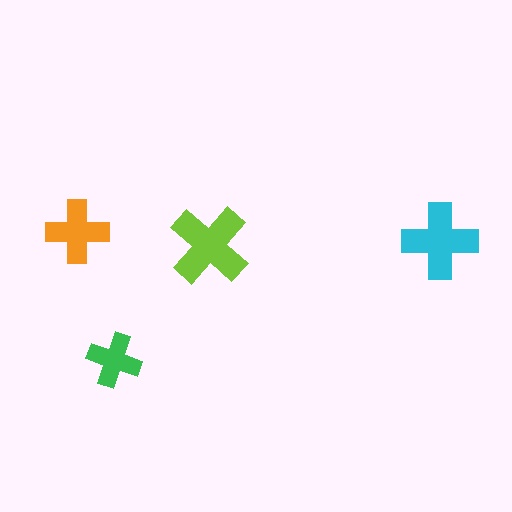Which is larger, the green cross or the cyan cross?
The cyan one.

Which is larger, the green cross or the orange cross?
The orange one.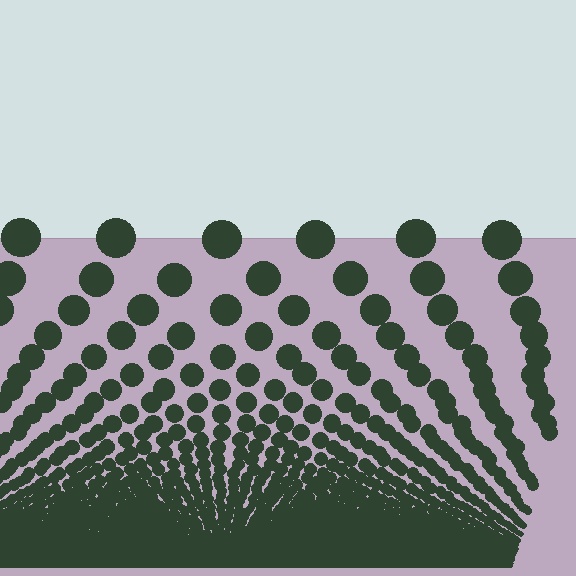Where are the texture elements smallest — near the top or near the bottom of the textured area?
Near the bottom.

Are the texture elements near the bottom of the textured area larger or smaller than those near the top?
Smaller. The gradient is inverted — elements near the bottom are smaller and denser.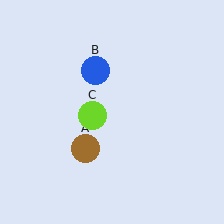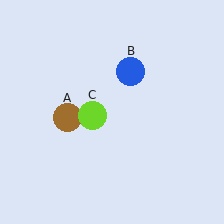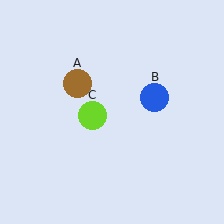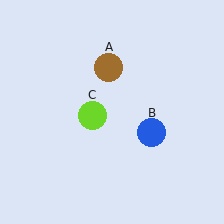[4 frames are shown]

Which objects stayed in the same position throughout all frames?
Lime circle (object C) remained stationary.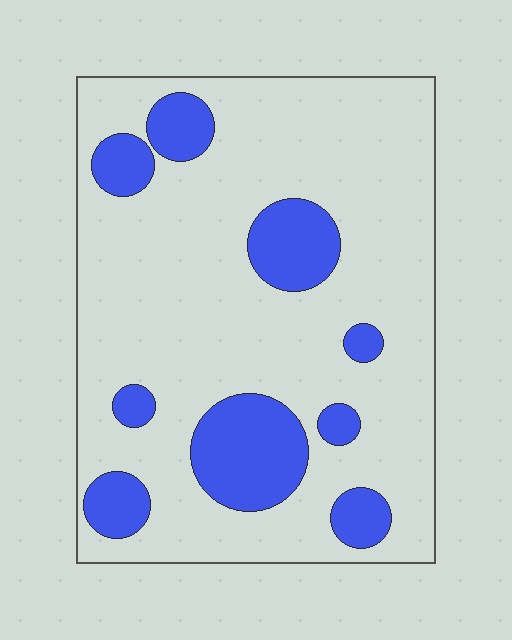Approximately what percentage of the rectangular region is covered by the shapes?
Approximately 20%.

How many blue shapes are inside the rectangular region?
9.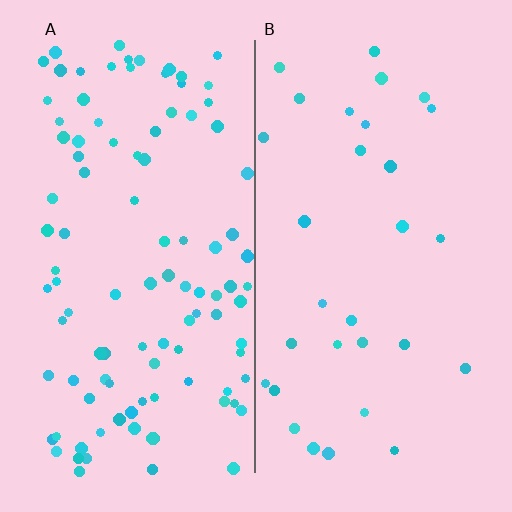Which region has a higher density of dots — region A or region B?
A (the left).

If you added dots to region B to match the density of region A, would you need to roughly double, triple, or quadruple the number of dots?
Approximately triple.